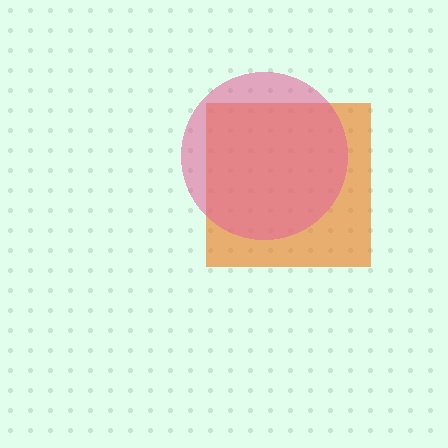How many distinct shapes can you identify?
There are 2 distinct shapes: an orange square, a pink circle.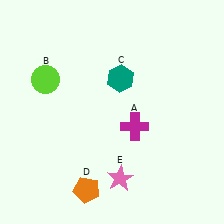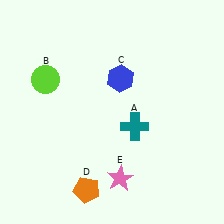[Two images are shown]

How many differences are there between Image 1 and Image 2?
There are 2 differences between the two images.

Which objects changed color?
A changed from magenta to teal. C changed from teal to blue.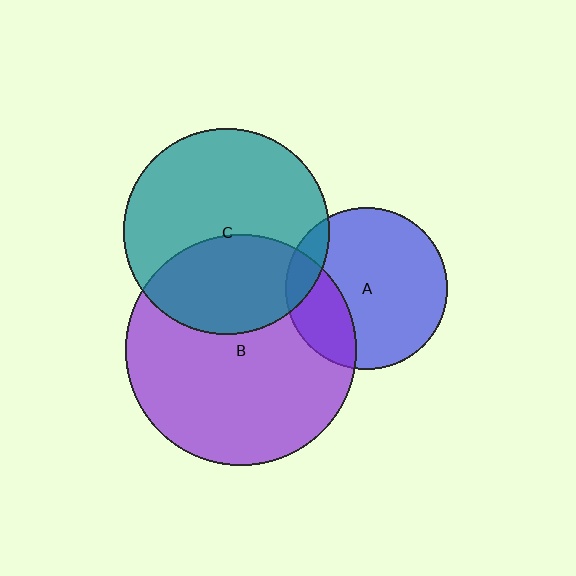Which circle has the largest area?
Circle B (purple).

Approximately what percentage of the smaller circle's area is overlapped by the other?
Approximately 10%.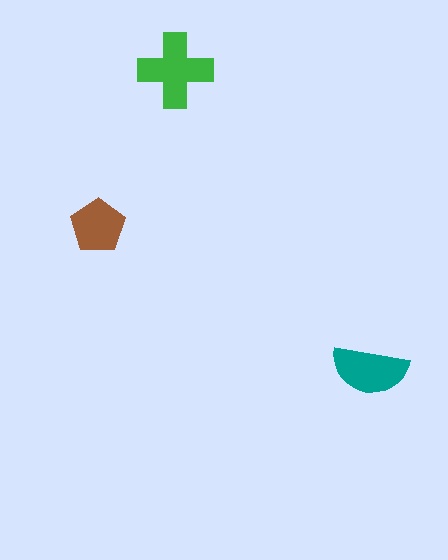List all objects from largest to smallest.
The green cross, the teal semicircle, the brown pentagon.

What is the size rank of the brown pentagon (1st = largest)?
3rd.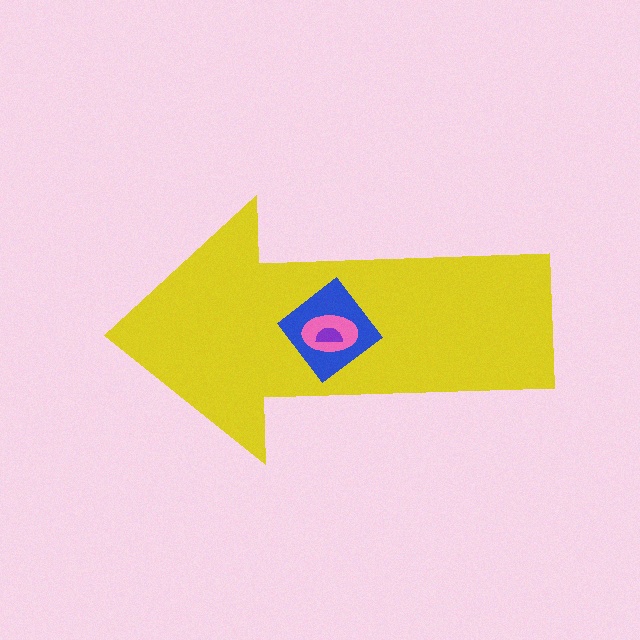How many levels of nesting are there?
4.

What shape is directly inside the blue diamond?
The pink ellipse.